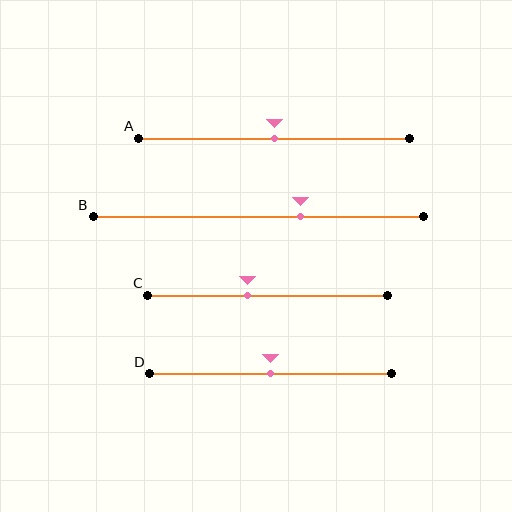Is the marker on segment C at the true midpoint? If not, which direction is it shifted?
No, the marker on segment C is shifted to the left by about 8% of the segment length.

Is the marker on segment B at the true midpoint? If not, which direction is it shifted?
No, the marker on segment B is shifted to the right by about 13% of the segment length.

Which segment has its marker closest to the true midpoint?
Segment A has its marker closest to the true midpoint.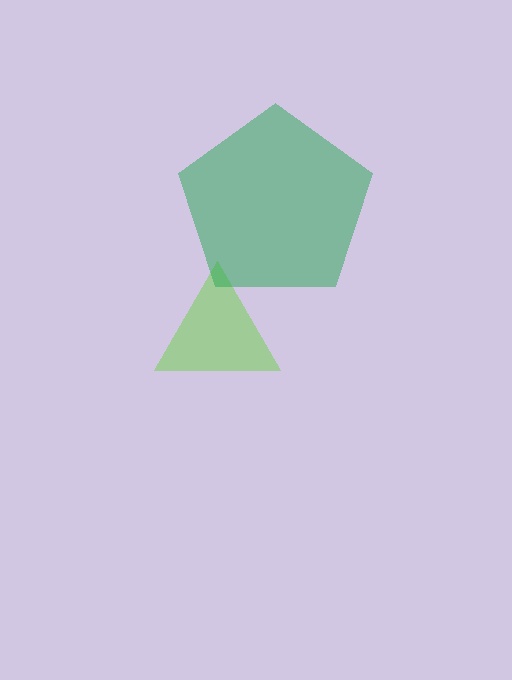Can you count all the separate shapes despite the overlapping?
Yes, there are 2 separate shapes.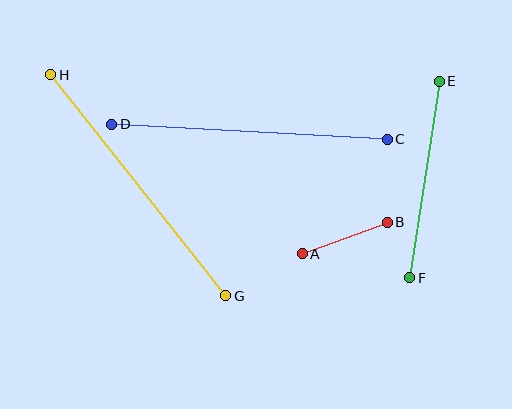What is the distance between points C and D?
The distance is approximately 276 pixels.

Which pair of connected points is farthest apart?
Points G and H are farthest apart.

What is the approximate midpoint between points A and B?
The midpoint is at approximately (345, 238) pixels.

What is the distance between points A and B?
The distance is approximately 91 pixels.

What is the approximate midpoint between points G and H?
The midpoint is at approximately (138, 185) pixels.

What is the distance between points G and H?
The distance is approximately 282 pixels.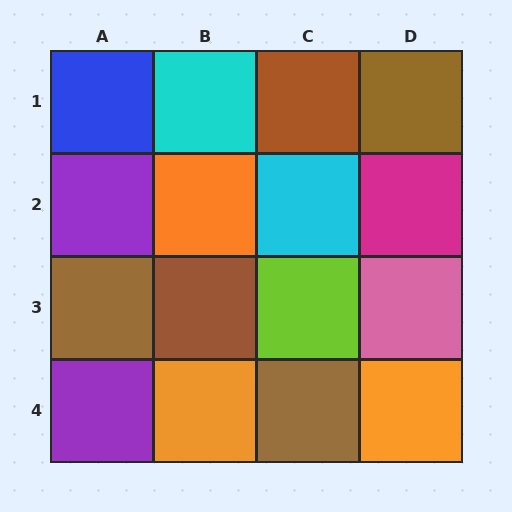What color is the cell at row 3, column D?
Pink.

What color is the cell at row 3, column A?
Brown.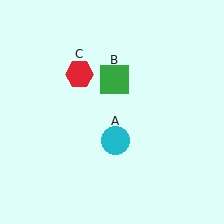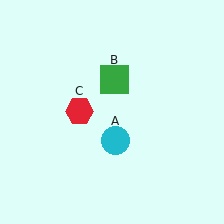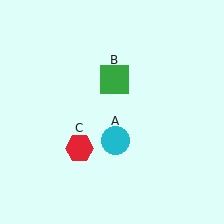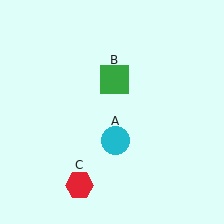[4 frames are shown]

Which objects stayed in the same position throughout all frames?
Cyan circle (object A) and green square (object B) remained stationary.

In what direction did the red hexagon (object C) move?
The red hexagon (object C) moved down.